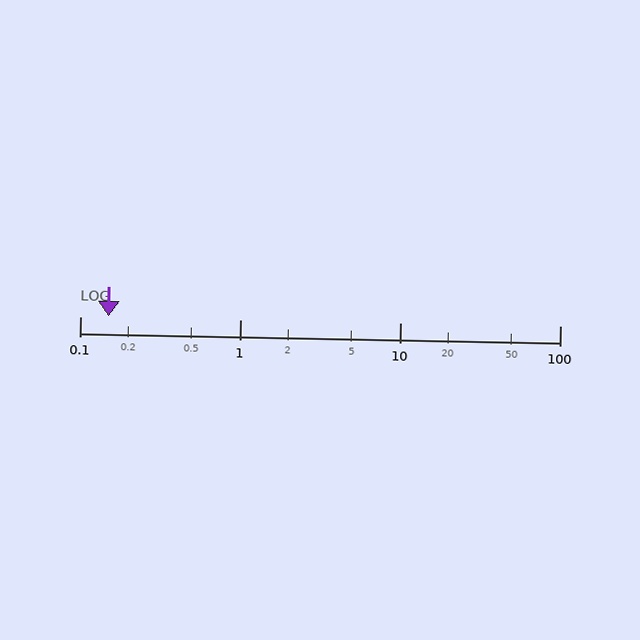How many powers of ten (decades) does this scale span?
The scale spans 3 decades, from 0.1 to 100.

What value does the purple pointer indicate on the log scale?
The pointer indicates approximately 0.15.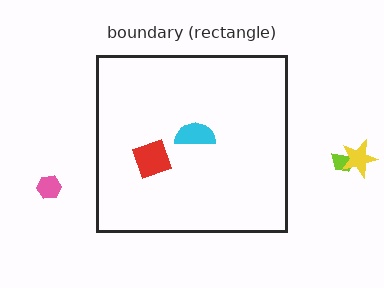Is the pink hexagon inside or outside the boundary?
Outside.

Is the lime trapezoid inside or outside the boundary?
Outside.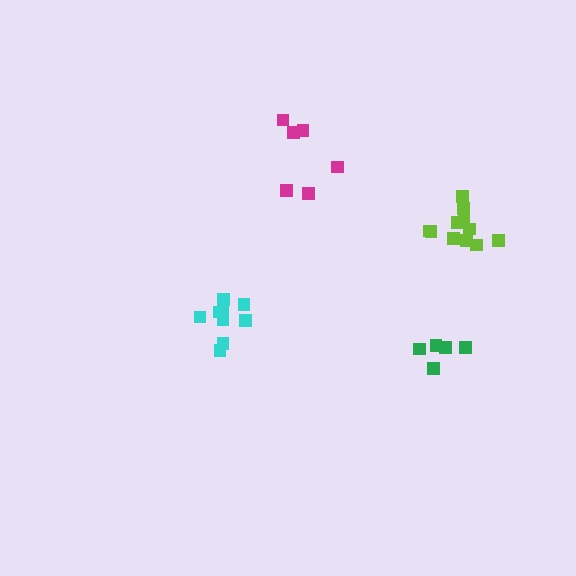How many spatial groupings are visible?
There are 4 spatial groupings.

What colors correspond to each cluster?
The clusters are colored: magenta, lime, green, cyan.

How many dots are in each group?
Group 1: 6 dots, Group 2: 11 dots, Group 3: 5 dots, Group 4: 9 dots (31 total).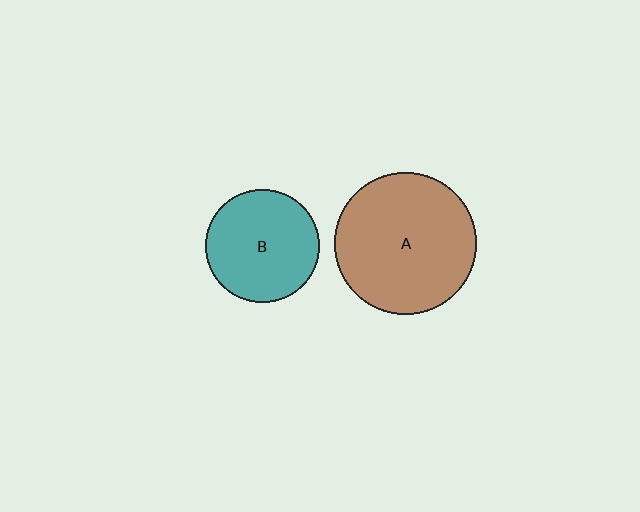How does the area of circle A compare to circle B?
Approximately 1.6 times.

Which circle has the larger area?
Circle A (brown).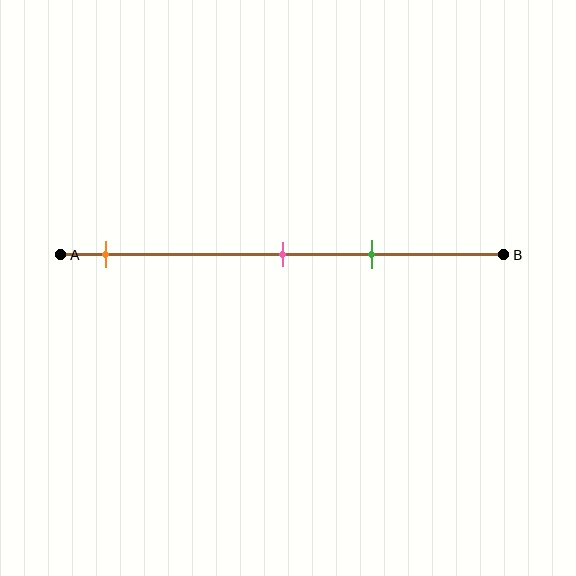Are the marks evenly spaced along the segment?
No, the marks are not evenly spaced.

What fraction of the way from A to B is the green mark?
The green mark is approximately 70% (0.7) of the way from A to B.